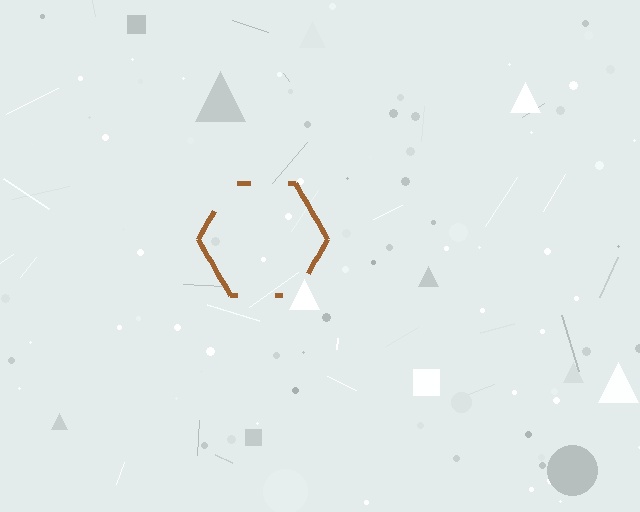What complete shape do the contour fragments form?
The contour fragments form a hexagon.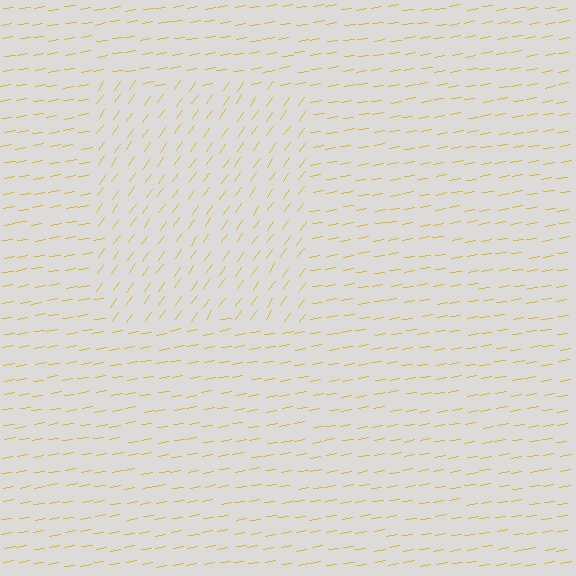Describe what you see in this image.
The image is filled with small yellow line segments. A rectangle region in the image has lines oriented differently from the surrounding lines, creating a visible texture boundary.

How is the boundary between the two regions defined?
The boundary is defined purely by a change in line orientation (approximately 45 degrees difference). All lines are the same color and thickness.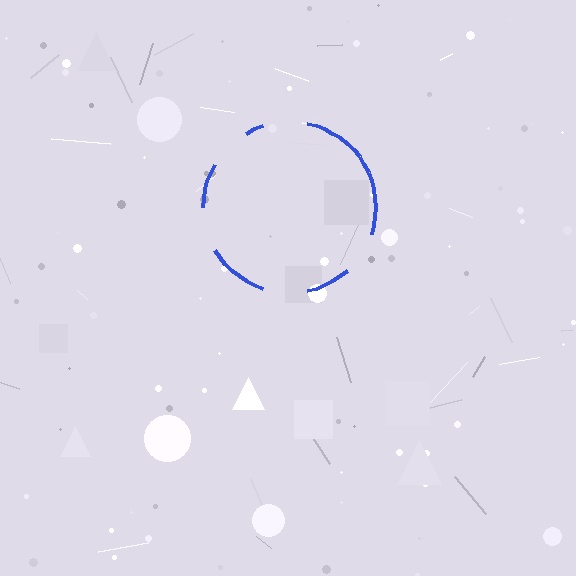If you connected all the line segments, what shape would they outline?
They would outline a circle.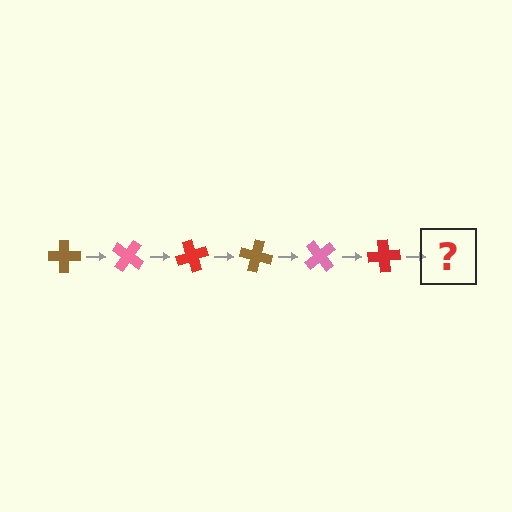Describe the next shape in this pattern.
It should be a brown cross, rotated 210 degrees from the start.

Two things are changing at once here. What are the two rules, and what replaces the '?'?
The two rules are that it rotates 35 degrees each step and the color cycles through brown, pink, and red. The '?' should be a brown cross, rotated 210 degrees from the start.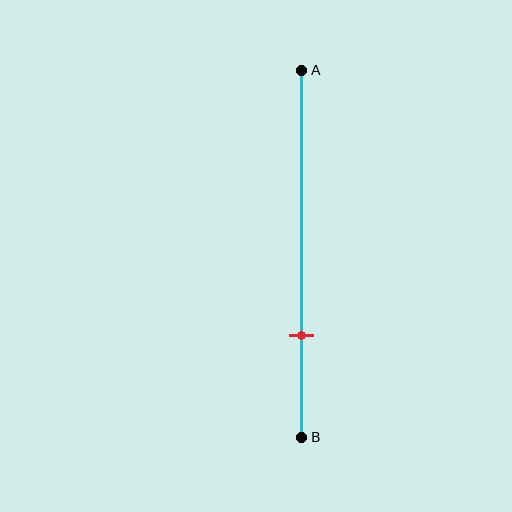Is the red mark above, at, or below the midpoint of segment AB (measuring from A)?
The red mark is below the midpoint of segment AB.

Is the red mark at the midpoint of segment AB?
No, the mark is at about 70% from A, not at the 50% midpoint.